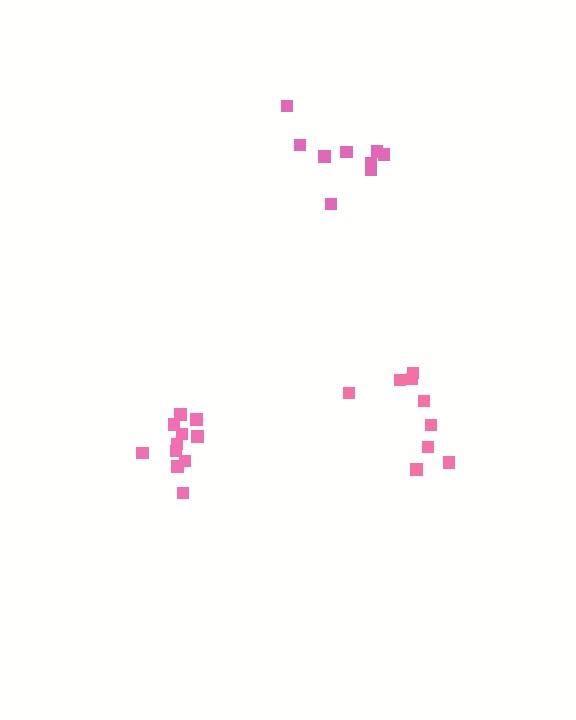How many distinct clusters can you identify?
There are 3 distinct clusters.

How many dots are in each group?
Group 1: 9 dots, Group 2: 11 dots, Group 3: 9 dots (29 total).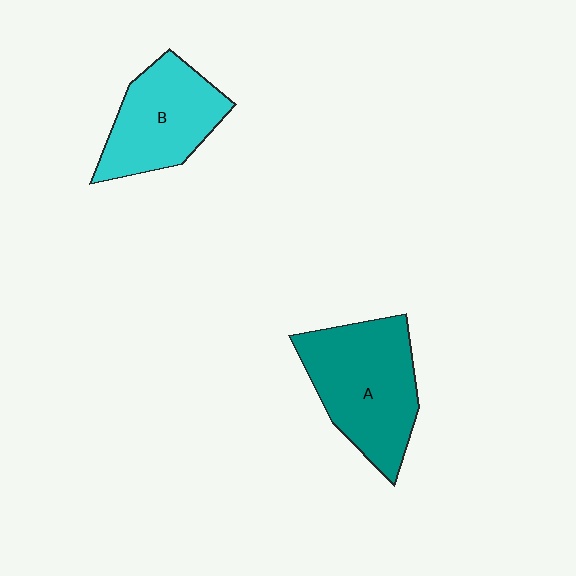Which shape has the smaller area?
Shape B (cyan).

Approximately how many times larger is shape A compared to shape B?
Approximately 1.3 times.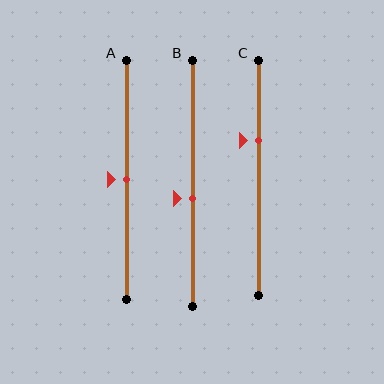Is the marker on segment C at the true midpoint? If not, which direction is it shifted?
No, the marker on segment C is shifted upward by about 16% of the segment length.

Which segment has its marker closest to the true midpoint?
Segment A has its marker closest to the true midpoint.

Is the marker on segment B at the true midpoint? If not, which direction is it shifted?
No, the marker on segment B is shifted downward by about 6% of the segment length.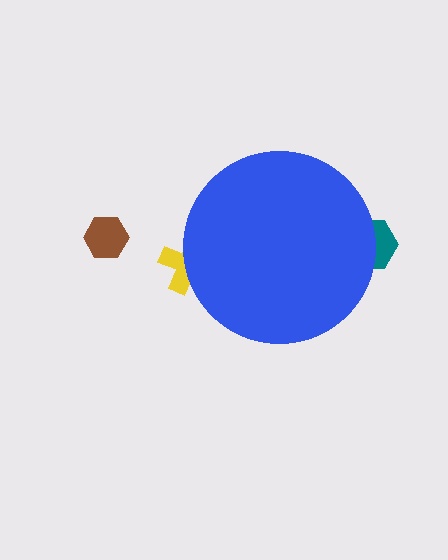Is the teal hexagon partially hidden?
Yes, the teal hexagon is partially hidden behind the blue circle.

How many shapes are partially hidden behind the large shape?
2 shapes are partially hidden.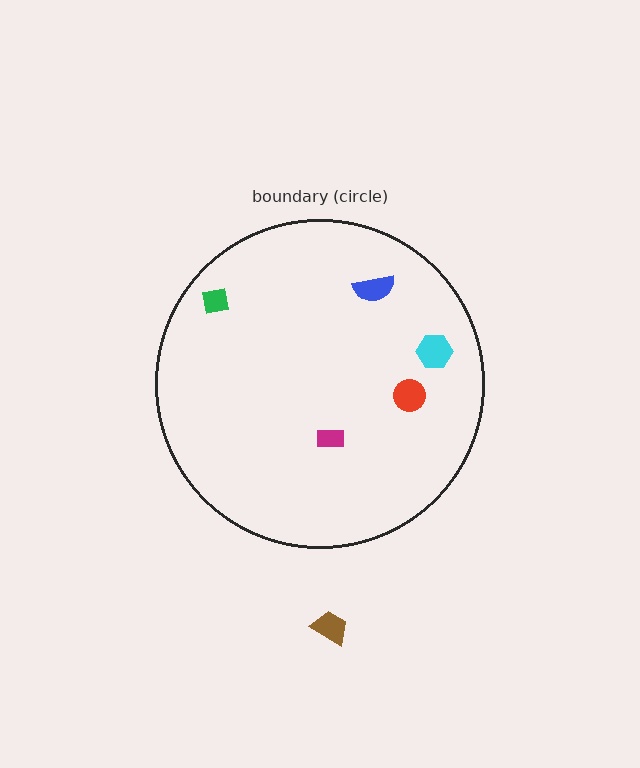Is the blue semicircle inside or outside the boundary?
Inside.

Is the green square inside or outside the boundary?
Inside.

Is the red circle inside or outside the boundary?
Inside.